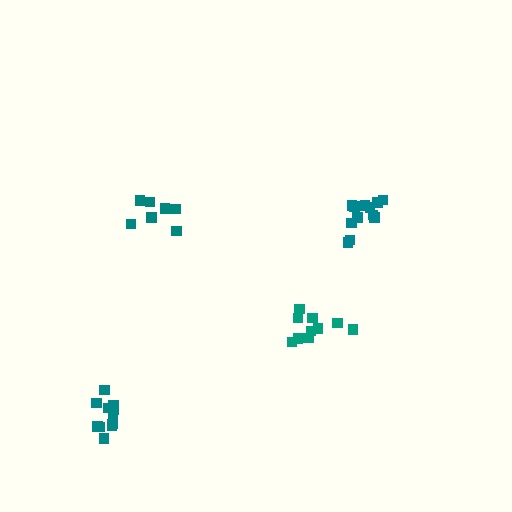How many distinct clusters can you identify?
There are 4 distinct clusters.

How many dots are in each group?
Group 1: 10 dots, Group 2: 7 dots, Group 3: 12 dots, Group 4: 12 dots (41 total).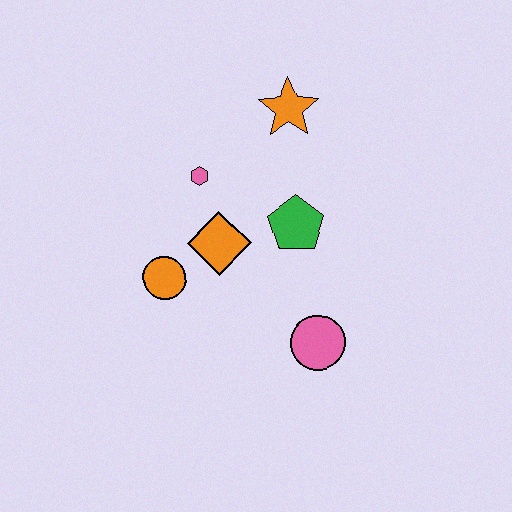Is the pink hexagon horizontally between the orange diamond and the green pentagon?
No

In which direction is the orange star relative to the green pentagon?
The orange star is above the green pentagon.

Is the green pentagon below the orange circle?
No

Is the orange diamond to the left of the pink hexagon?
No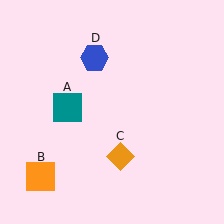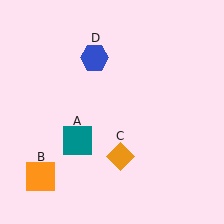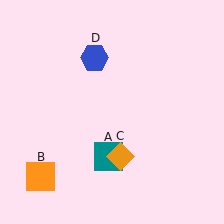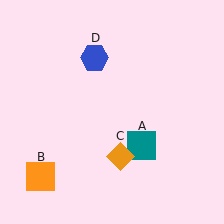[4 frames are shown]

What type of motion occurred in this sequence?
The teal square (object A) rotated counterclockwise around the center of the scene.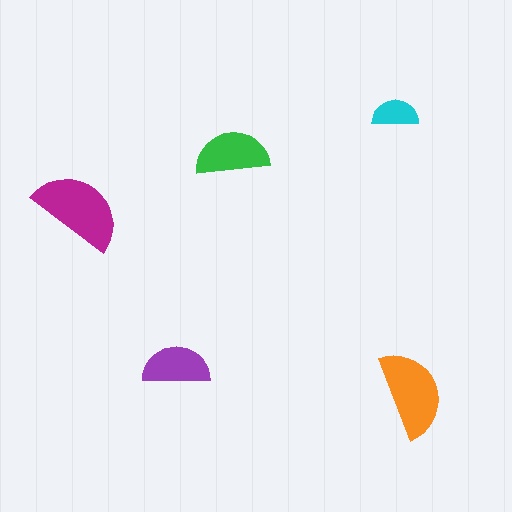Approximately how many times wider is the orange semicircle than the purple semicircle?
About 1.5 times wider.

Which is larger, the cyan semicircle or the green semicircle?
The green one.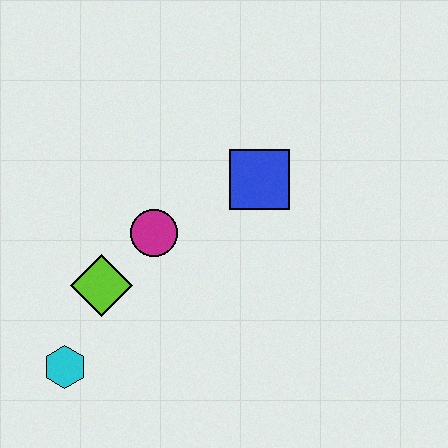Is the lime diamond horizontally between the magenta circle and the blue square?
No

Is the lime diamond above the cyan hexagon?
Yes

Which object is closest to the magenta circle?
The lime diamond is closest to the magenta circle.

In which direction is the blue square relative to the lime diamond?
The blue square is to the right of the lime diamond.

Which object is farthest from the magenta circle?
The cyan hexagon is farthest from the magenta circle.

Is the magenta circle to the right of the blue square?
No